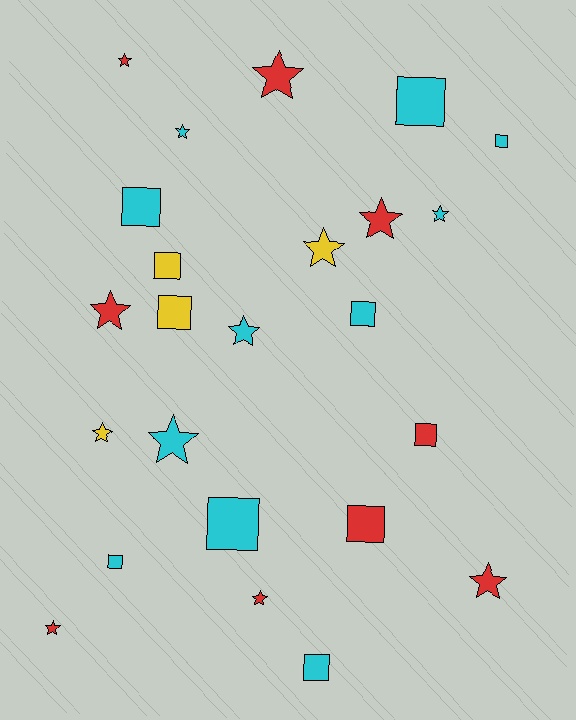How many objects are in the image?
There are 24 objects.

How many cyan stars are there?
There are 4 cyan stars.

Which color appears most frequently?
Cyan, with 11 objects.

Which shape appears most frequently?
Star, with 13 objects.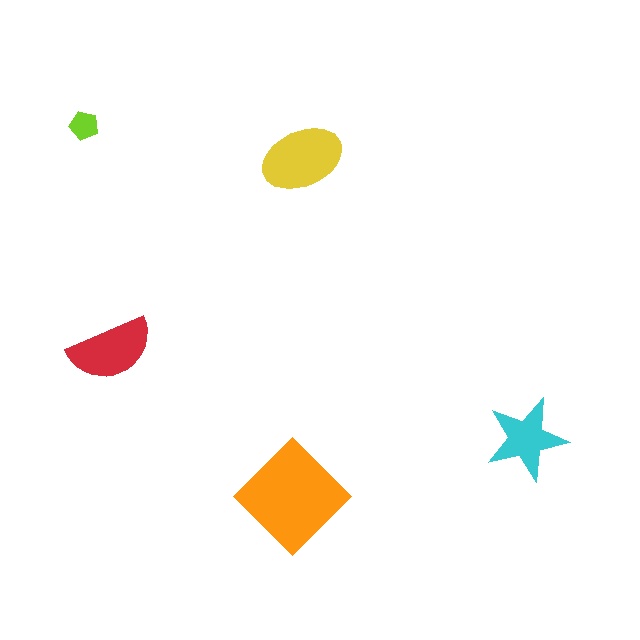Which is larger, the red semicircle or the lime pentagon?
The red semicircle.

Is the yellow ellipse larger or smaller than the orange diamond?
Smaller.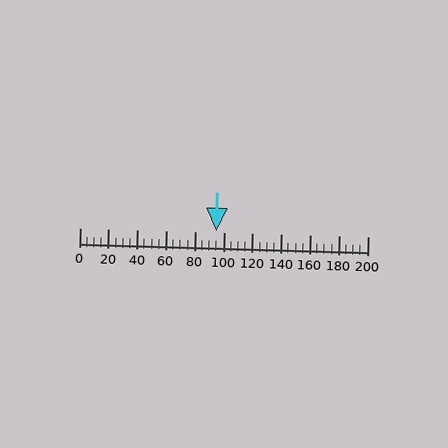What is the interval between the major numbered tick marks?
The major tick marks are spaced 20 units apart.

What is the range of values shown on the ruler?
The ruler shows values from 0 to 200.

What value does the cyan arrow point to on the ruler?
The cyan arrow points to approximately 95.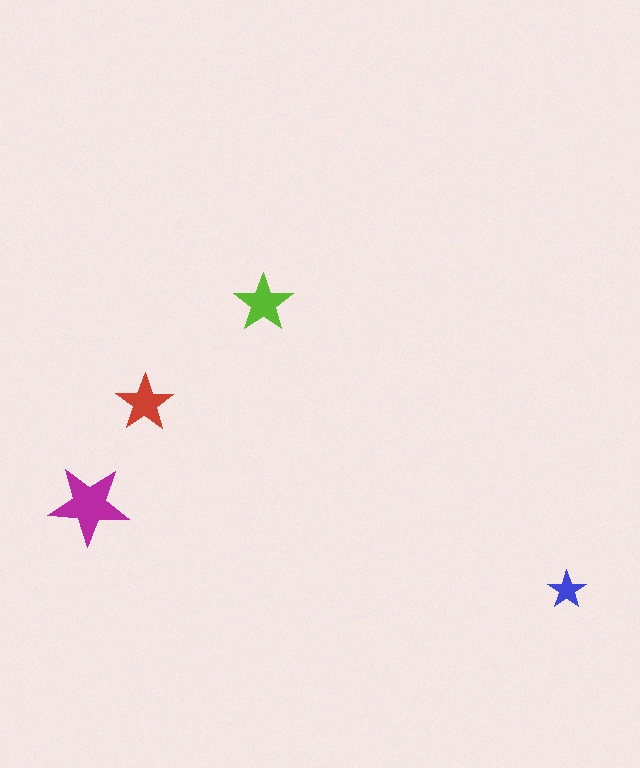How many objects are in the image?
There are 4 objects in the image.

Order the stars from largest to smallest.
the magenta one, the lime one, the red one, the blue one.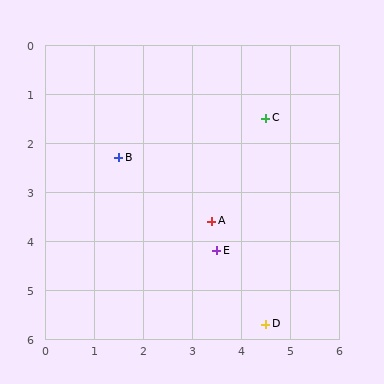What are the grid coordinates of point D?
Point D is at approximately (4.5, 5.7).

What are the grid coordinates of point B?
Point B is at approximately (1.5, 2.3).